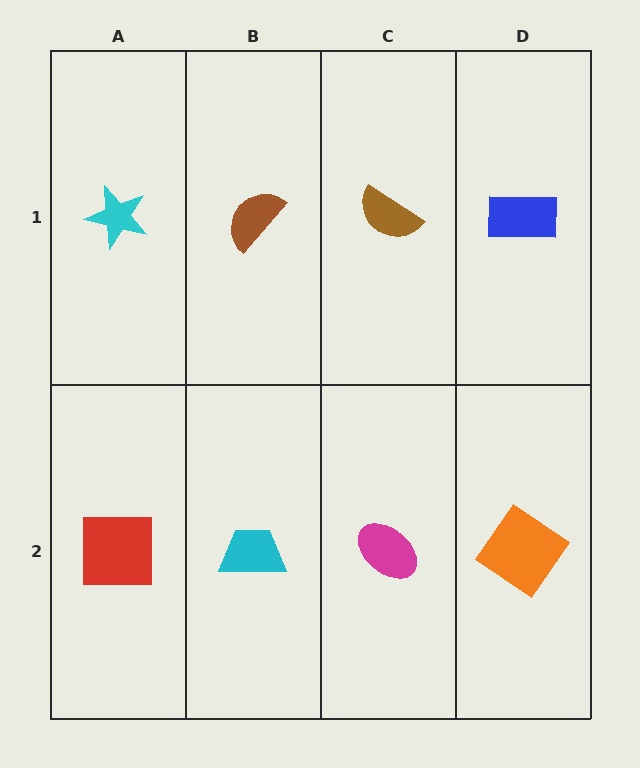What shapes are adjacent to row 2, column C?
A brown semicircle (row 1, column C), a cyan trapezoid (row 2, column B), an orange diamond (row 2, column D).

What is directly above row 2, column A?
A cyan star.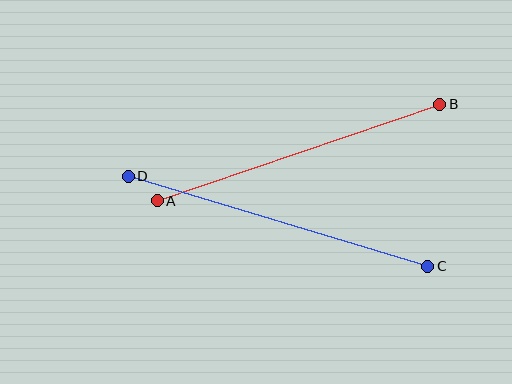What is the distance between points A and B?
The distance is approximately 298 pixels.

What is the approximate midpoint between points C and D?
The midpoint is at approximately (278, 221) pixels.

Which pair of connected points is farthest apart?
Points C and D are farthest apart.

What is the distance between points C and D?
The distance is approximately 313 pixels.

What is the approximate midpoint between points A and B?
The midpoint is at approximately (298, 152) pixels.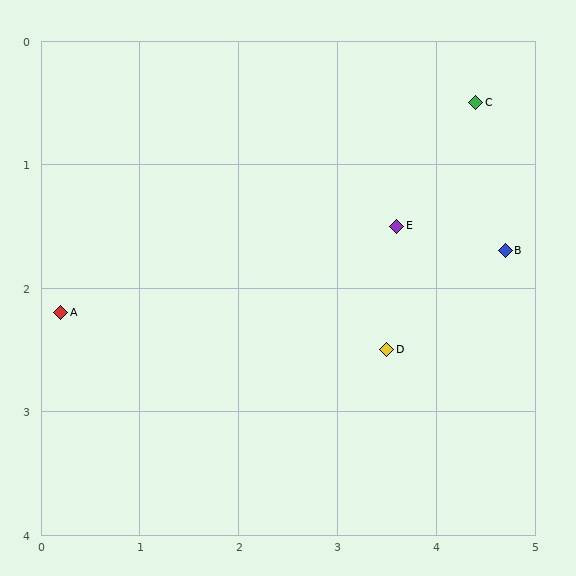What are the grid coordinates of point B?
Point B is at approximately (4.7, 1.7).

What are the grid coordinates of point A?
Point A is at approximately (0.2, 2.2).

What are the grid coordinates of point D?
Point D is at approximately (3.5, 2.5).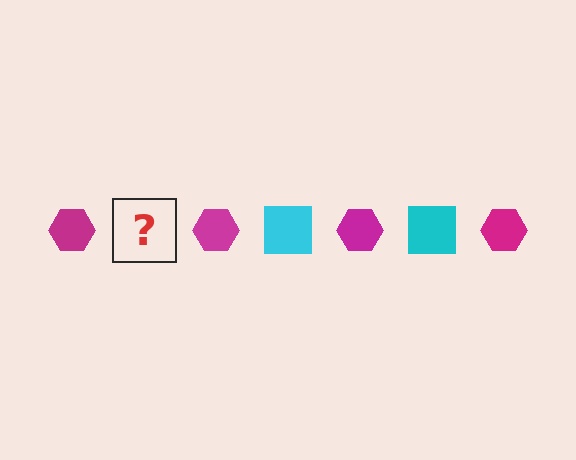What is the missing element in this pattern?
The missing element is a cyan square.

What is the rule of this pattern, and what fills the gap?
The rule is that the pattern alternates between magenta hexagon and cyan square. The gap should be filled with a cyan square.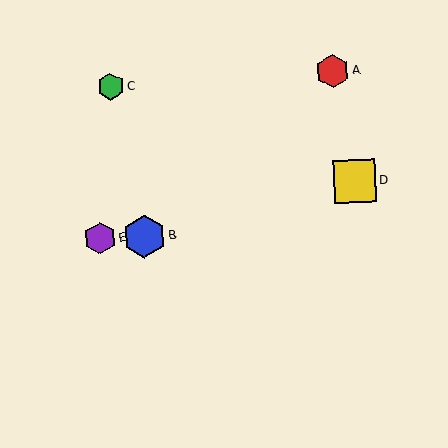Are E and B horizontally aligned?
Yes, both are at y≈238.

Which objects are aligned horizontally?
Objects B, E are aligned horizontally.